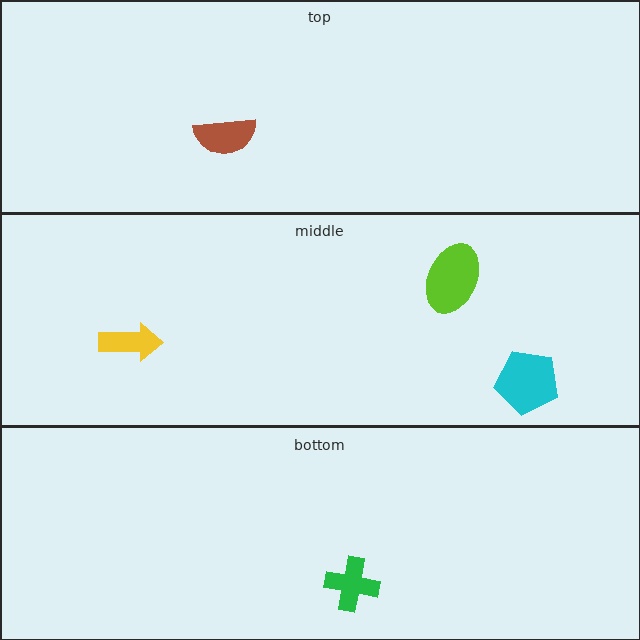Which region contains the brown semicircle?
The top region.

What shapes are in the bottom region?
The green cross.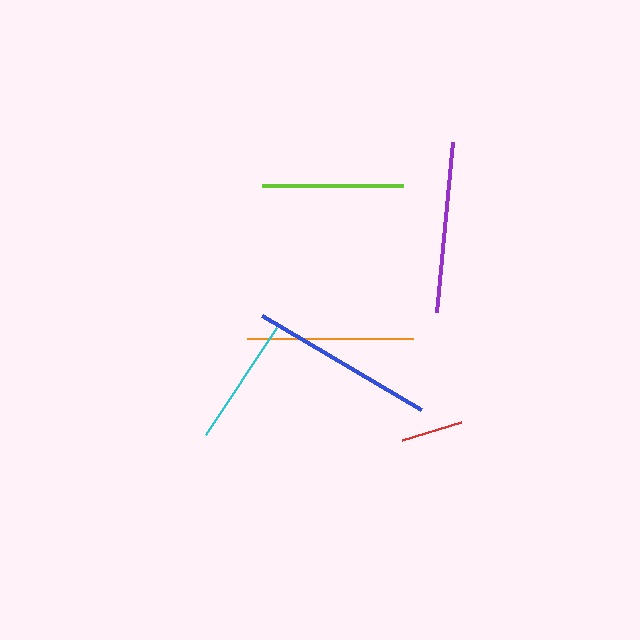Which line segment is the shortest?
The red line is the shortest at approximately 62 pixels.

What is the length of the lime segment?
The lime segment is approximately 141 pixels long.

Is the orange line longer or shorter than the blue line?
The blue line is longer than the orange line.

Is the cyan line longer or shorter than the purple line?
The purple line is longer than the cyan line.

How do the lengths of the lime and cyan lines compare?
The lime and cyan lines are approximately the same length.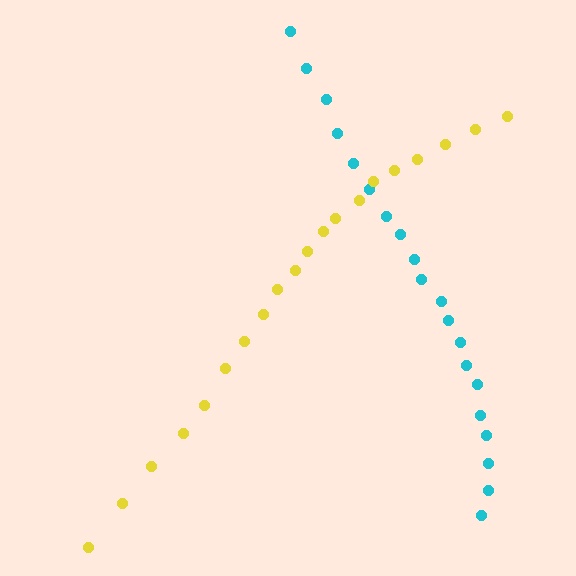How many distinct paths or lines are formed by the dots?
There are 2 distinct paths.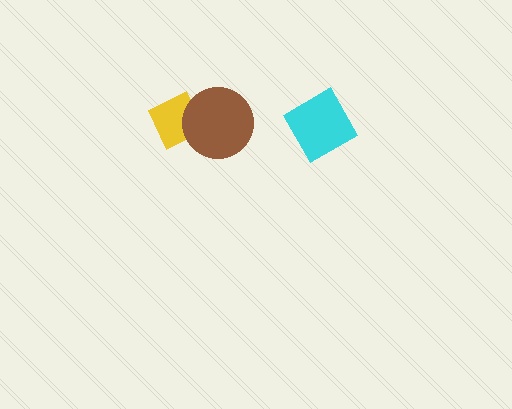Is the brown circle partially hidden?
No, no other shape covers it.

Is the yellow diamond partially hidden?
Yes, it is partially covered by another shape.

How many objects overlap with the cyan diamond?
0 objects overlap with the cyan diamond.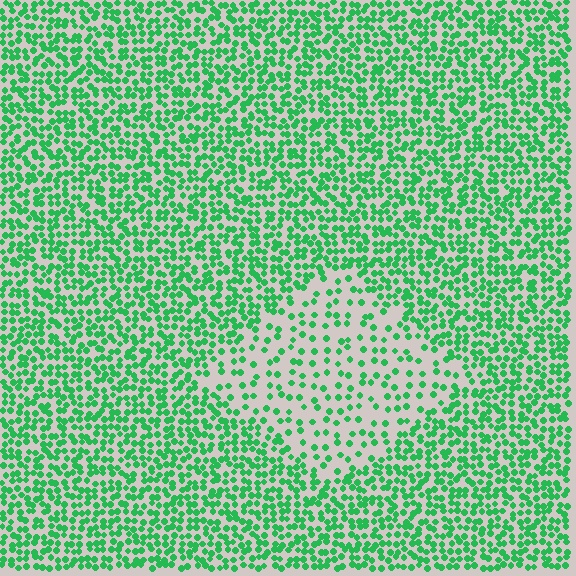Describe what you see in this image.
The image contains small green elements arranged at two different densities. A diamond-shaped region is visible where the elements are less densely packed than the surrounding area.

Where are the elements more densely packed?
The elements are more densely packed outside the diamond boundary.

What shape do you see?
I see a diamond.